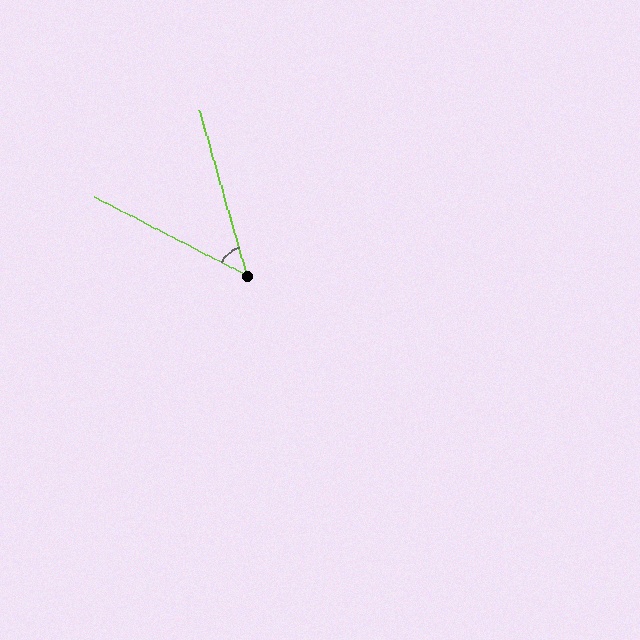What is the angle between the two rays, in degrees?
Approximately 47 degrees.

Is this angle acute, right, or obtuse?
It is acute.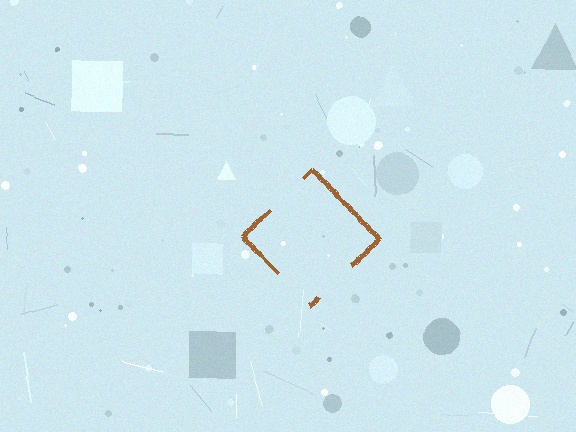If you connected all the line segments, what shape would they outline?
They would outline a diamond.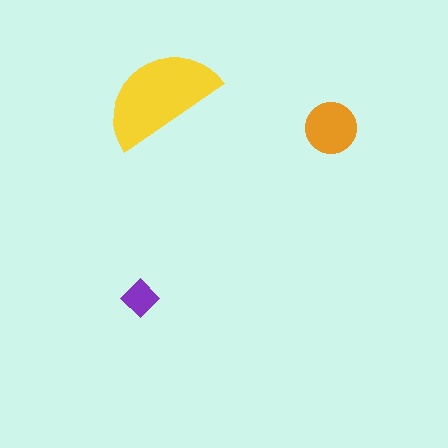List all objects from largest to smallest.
The yellow semicircle, the orange circle, the purple diamond.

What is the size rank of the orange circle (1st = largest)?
2nd.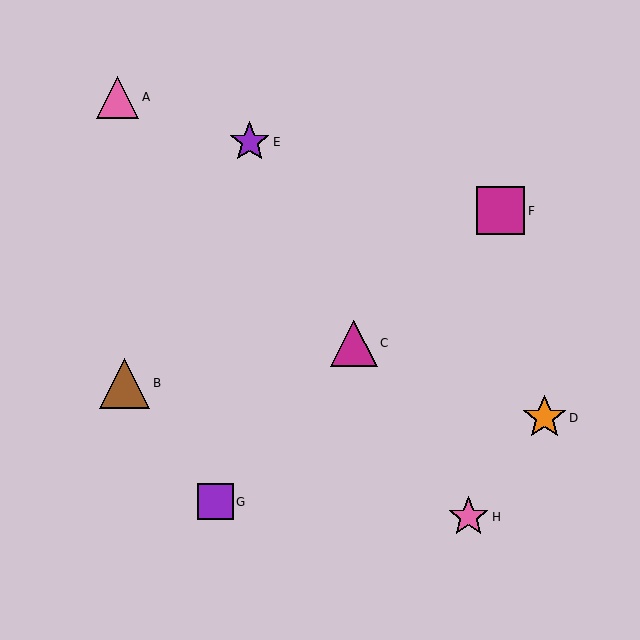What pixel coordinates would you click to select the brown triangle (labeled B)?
Click at (125, 383) to select the brown triangle B.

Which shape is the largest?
The brown triangle (labeled B) is the largest.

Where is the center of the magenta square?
The center of the magenta square is at (501, 211).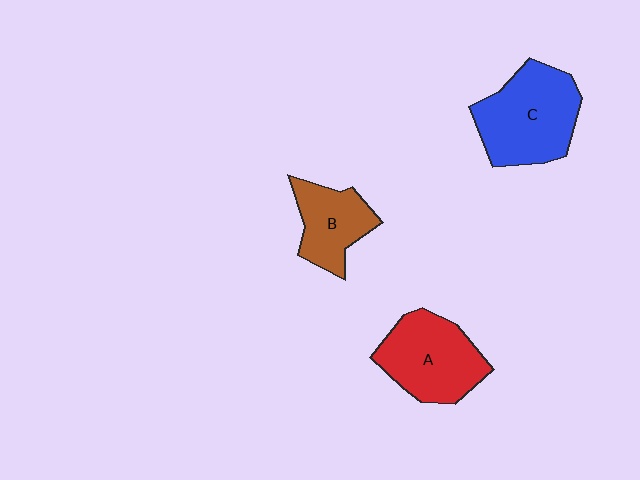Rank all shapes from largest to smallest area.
From largest to smallest: C (blue), A (red), B (brown).